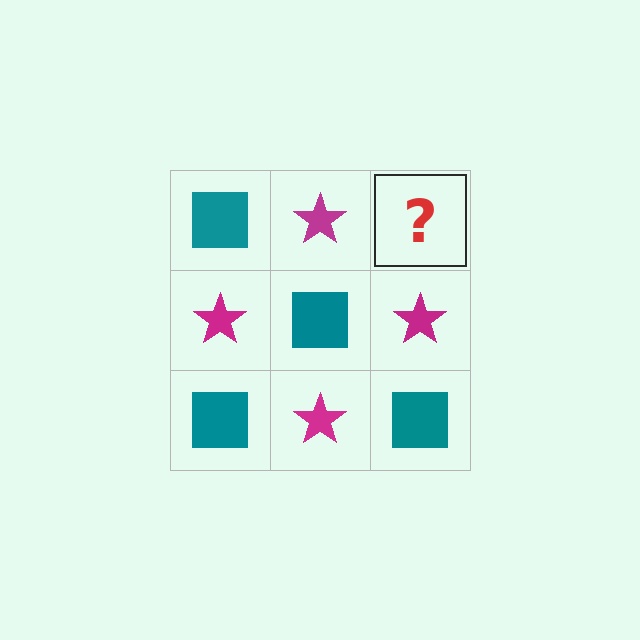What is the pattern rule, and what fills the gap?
The rule is that it alternates teal square and magenta star in a checkerboard pattern. The gap should be filled with a teal square.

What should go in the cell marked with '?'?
The missing cell should contain a teal square.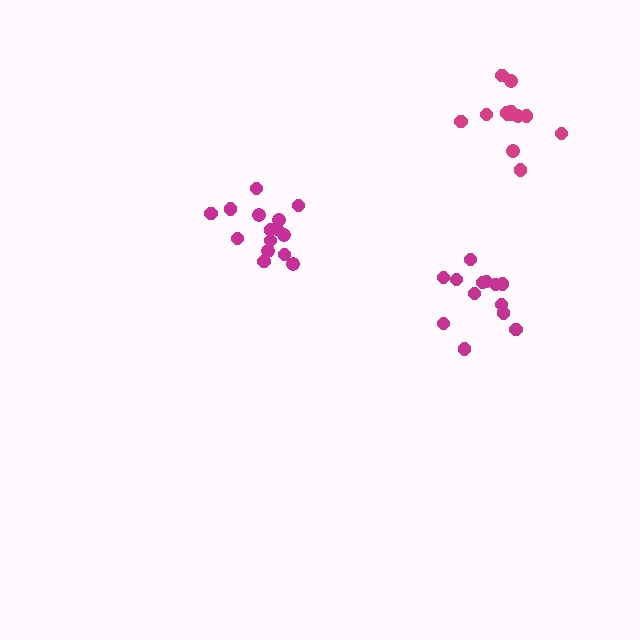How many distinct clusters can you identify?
There are 3 distinct clusters.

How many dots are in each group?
Group 1: 15 dots, Group 2: 13 dots, Group 3: 13 dots (41 total).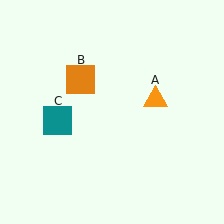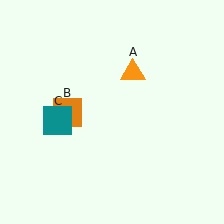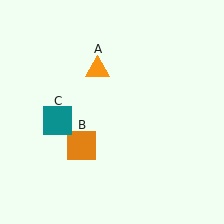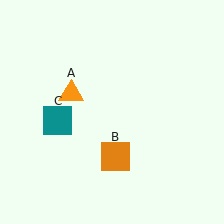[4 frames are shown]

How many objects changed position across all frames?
2 objects changed position: orange triangle (object A), orange square (object B).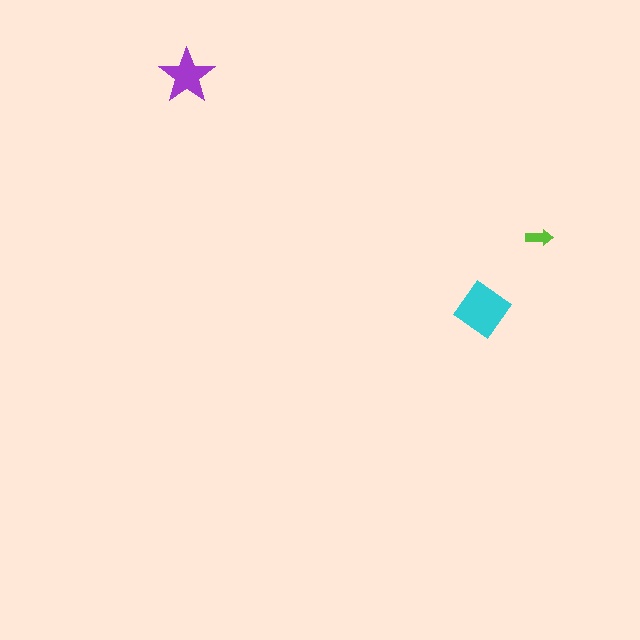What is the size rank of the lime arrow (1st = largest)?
3rd.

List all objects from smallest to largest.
The lime arrow, the purple star, the cyan diamond.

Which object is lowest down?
The cyan diamond is bottommost.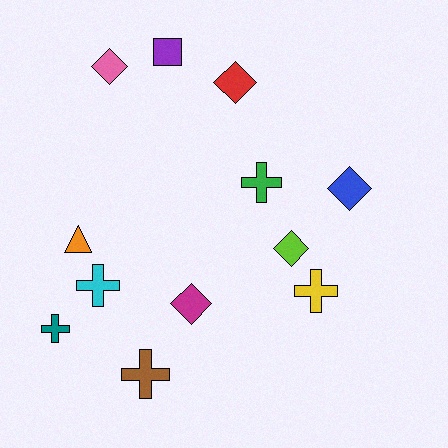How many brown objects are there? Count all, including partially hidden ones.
There is 1 brown object.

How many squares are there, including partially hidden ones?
There is 1 square.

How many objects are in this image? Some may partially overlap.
There are 12 objects.